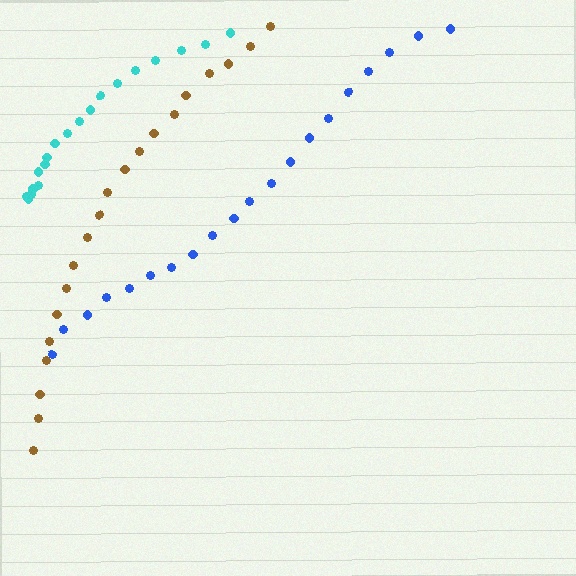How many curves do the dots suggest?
There are 3 distinct paths.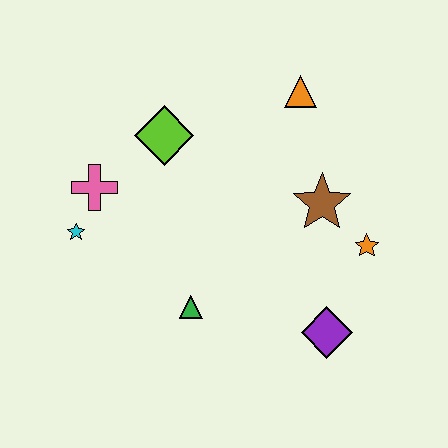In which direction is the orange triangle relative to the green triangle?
The orange triangle is above the green triangle.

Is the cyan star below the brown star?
Yes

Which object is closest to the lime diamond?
The pink cross is closest to the lime diamond.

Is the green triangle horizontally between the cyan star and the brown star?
Yes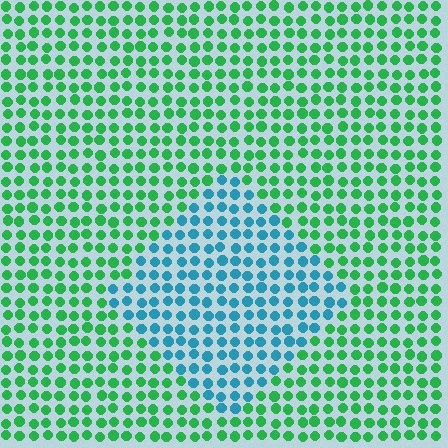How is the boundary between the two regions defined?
The boundary is defined purely by a slight shift in hue (about 56 degrees). Spacing, size, and orientation are identical on both sides.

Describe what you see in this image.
The image is filled with small green elements in a uniform arrangement. A diamond-shaped region is visible where the elements are tinted to a slightly different hue, forming a subtle color boundary.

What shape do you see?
I see a diamond.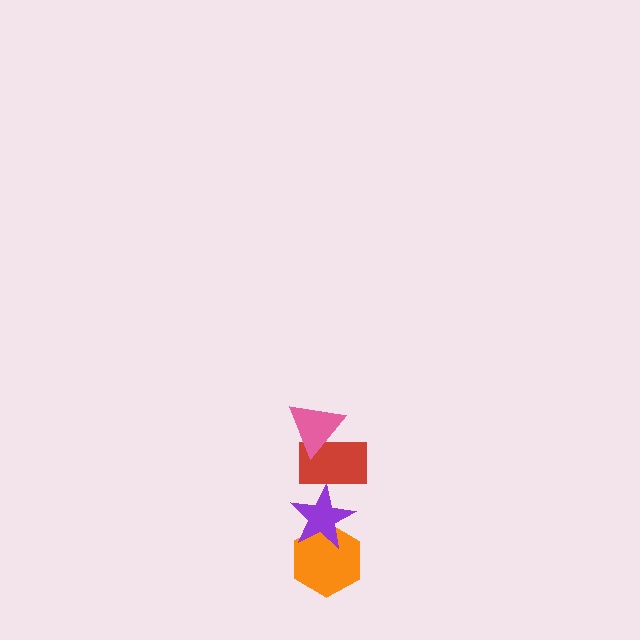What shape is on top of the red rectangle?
The pink triangle is on top of the red rectangle.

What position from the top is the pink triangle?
The pink triangle is 1st from the top.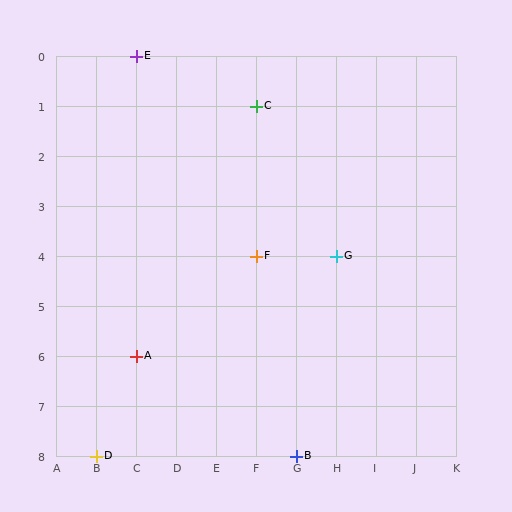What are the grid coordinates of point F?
Point F is at grid coordinates (F, 4).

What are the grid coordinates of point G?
Point G is at grid coordinates (H, 4).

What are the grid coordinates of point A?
Point A is at grid coordinates (C, 6).